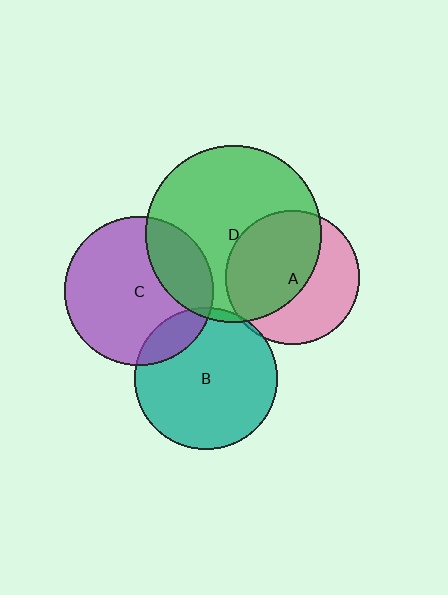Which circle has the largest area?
Circle D (green).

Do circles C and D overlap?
Yes.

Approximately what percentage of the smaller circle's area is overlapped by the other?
Approximately 25%.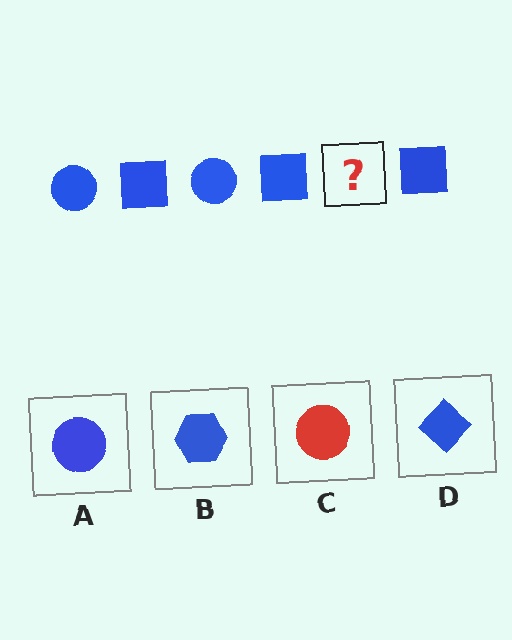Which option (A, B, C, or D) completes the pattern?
A.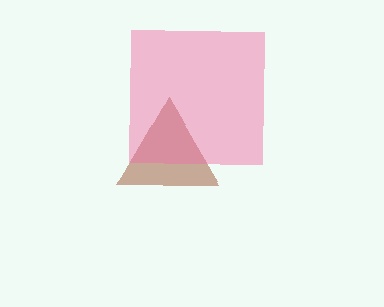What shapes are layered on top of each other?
The layered shapes are: a brown triangle, a pink square.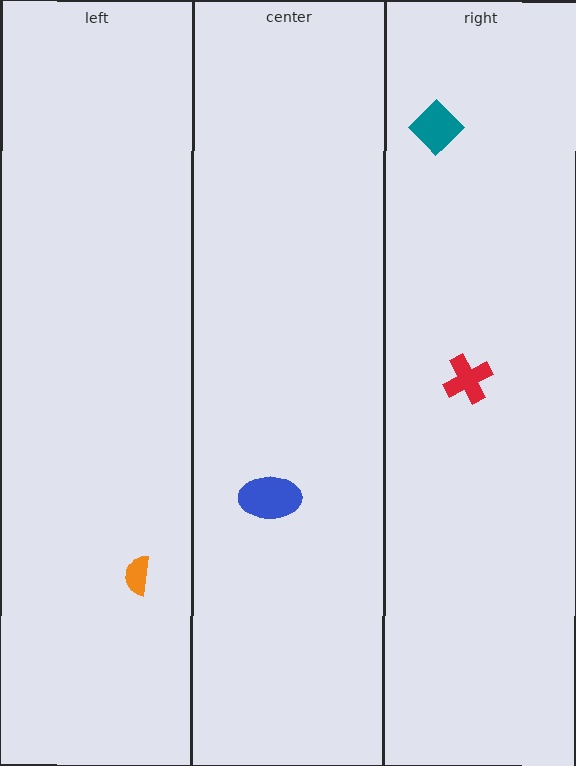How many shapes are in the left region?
1.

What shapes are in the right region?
The red cross, the teal diamond.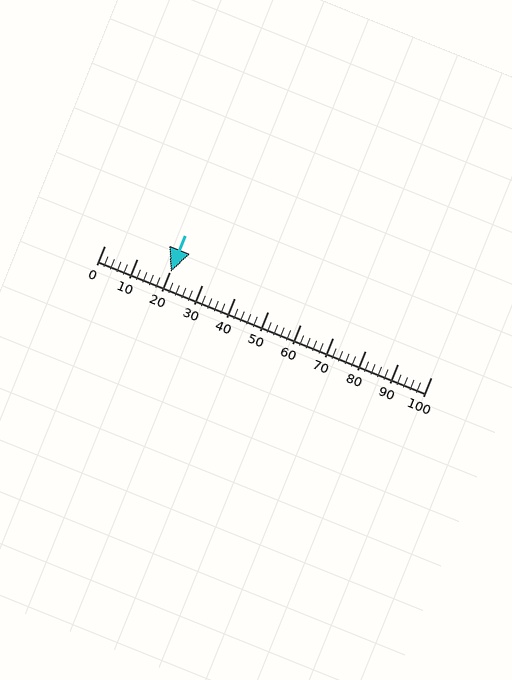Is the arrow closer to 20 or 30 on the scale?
The arrow is closer to 20.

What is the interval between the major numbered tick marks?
The major tick marks are spaced 10 units apart.